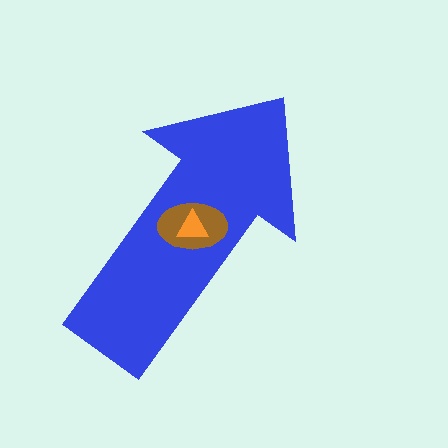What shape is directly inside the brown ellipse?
The orange triangle.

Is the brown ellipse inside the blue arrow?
Yes.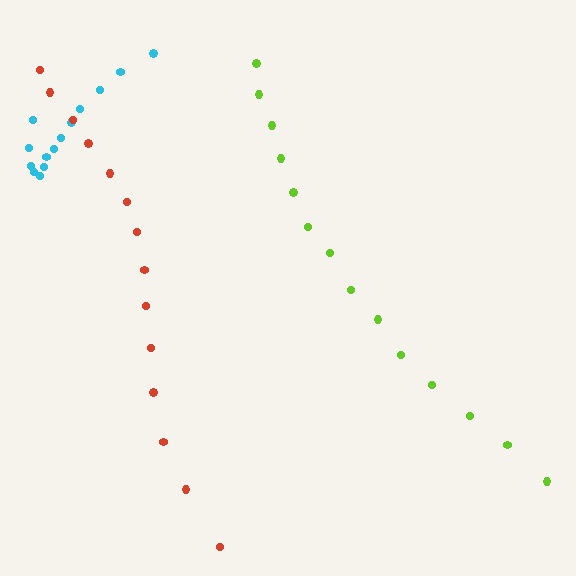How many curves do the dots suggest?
There are 3 distinct paths.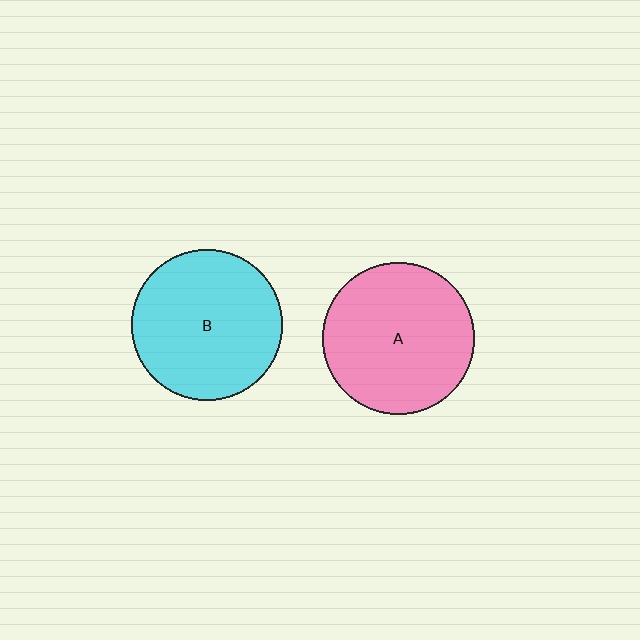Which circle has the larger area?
Circle A (pink).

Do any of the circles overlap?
No, none of the circles overlap.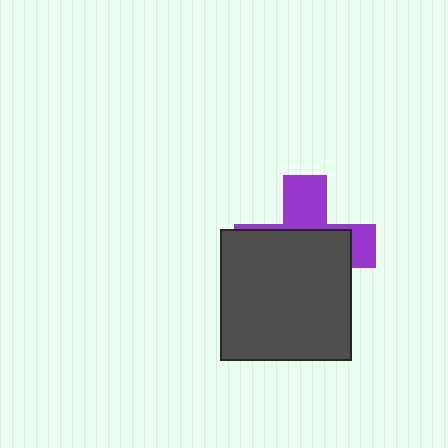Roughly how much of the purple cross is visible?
A small part of it is visible (roughly 37%).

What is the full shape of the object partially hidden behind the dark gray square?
The partially hidden object is a purple cross.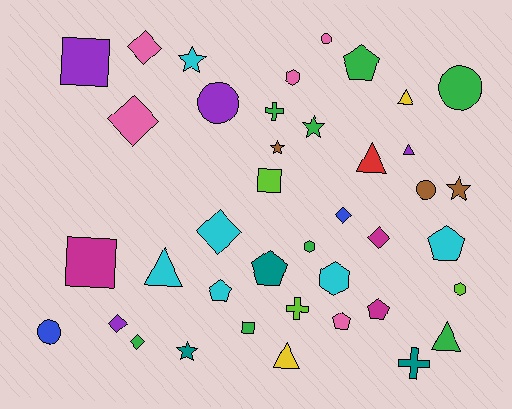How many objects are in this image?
There are 40 objects.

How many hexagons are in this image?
There are 4 hexagons.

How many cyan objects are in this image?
There are 6 cyan objects.